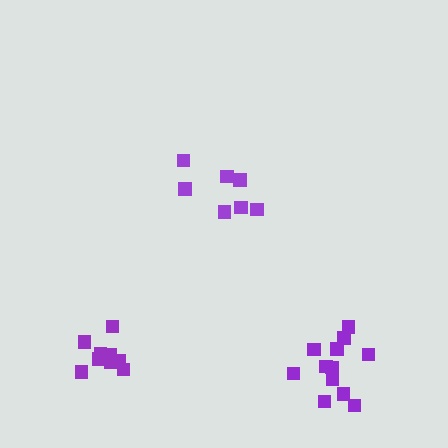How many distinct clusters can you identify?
There are 3 distinct clusters.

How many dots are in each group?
Group 1: 9 dots, Group 2: 7 dots, Group 3: 12 dots (28 total).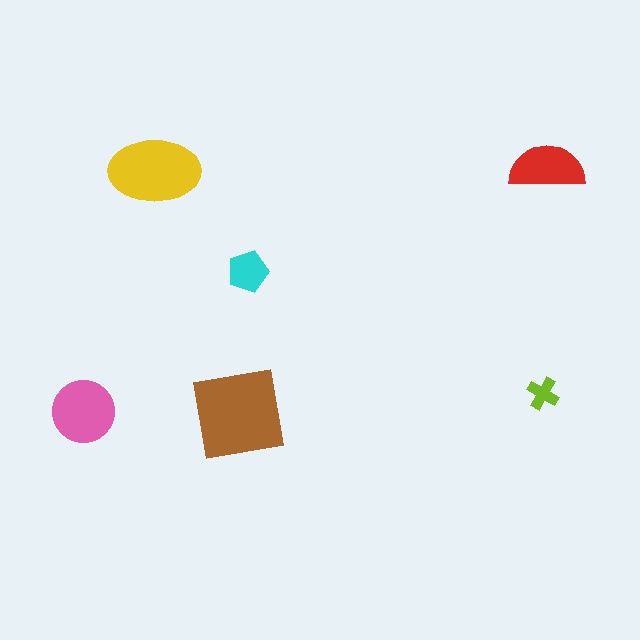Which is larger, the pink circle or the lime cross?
The pink circle.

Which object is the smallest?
The lime cross.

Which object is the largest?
The brown square.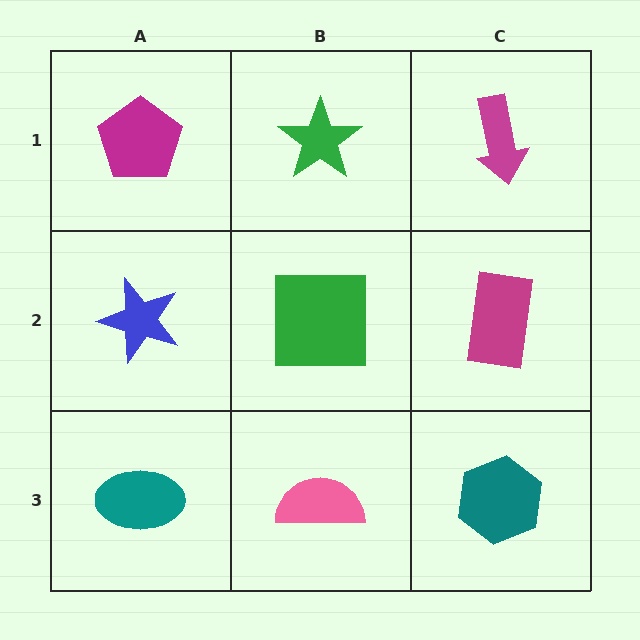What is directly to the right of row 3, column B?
A teal hexagon.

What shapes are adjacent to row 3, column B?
A green square (row 2, column B), a teal ellipse (row 3, column A), a teal hexagon (row 3, column C).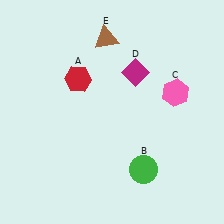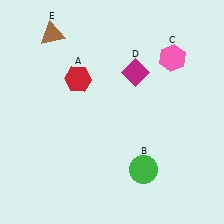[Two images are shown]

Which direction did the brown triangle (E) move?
The brown triangle (E) moved left.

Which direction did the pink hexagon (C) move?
The pink hexagon (C) moved up.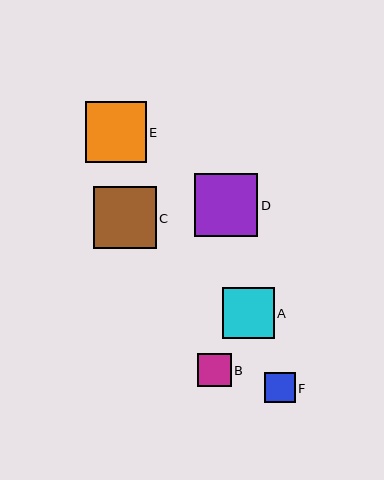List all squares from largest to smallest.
From largest to smallest: D, C, E, A, B, F.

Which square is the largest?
Square D is the largest with a size of approximately 63 pixels.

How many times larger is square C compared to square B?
Square C is approximately 1.9 times the size of square B.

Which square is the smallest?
Square F is the smallest with a size of approximately 30 pixels.